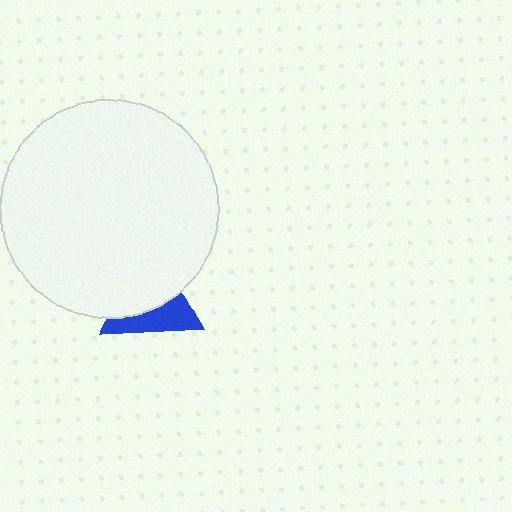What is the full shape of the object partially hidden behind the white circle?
The partially hidden object is a blue triangle.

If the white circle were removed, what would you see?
You would see the complete blue triangle.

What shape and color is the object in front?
The object in front is a white circle.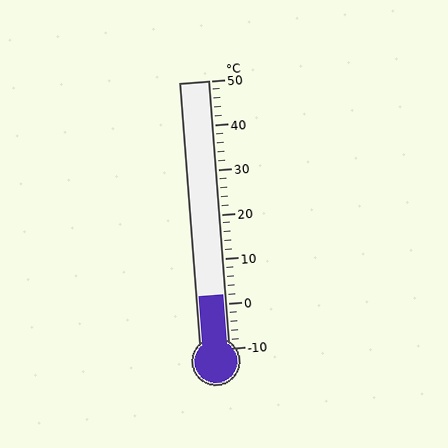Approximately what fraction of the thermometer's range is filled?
The thermometer is filled to approximately 20% of its range.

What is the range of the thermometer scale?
The thermometer scale ranges from -10°C to 50°C.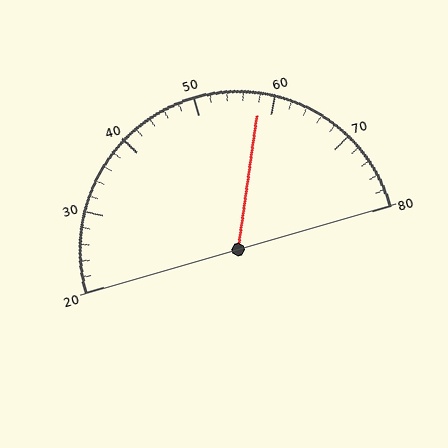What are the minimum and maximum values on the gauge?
The gauge ranges from 20 to 80.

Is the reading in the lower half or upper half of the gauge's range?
The reading is in the upper half of the range (20 to 80).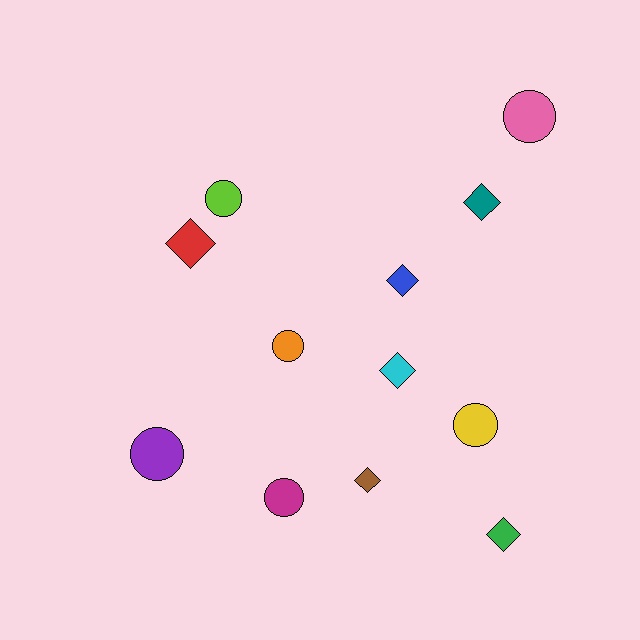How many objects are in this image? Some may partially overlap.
There are 12 objects.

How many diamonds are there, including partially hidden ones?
There are 6 diamonds.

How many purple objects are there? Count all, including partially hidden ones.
There is 1 purple object.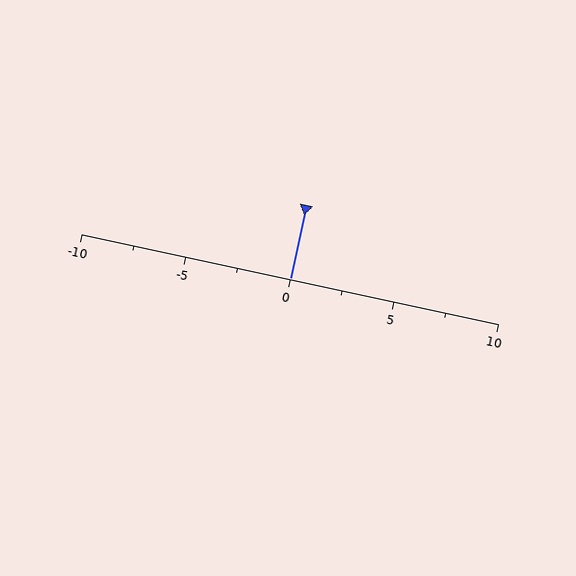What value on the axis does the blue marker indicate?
The marker indicates approximately 0.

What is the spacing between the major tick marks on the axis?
The major ticks are spaced 5 apart.